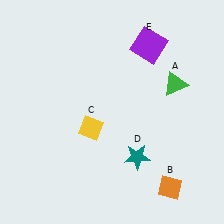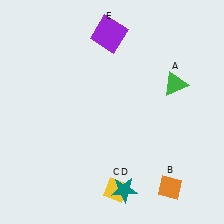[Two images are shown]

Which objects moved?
The objects that moved are: the yellow diamond (C), the teal star (D), the purple square (E).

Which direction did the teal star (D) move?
The teal star (D) moved down.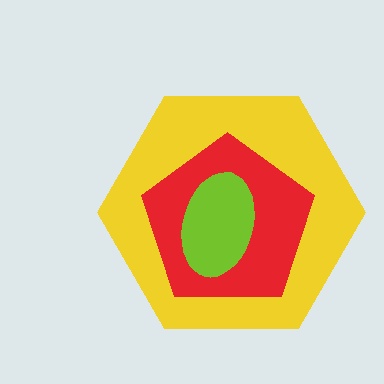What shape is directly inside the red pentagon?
The lime ellipse.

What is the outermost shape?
The yellow hexagon.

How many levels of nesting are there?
3.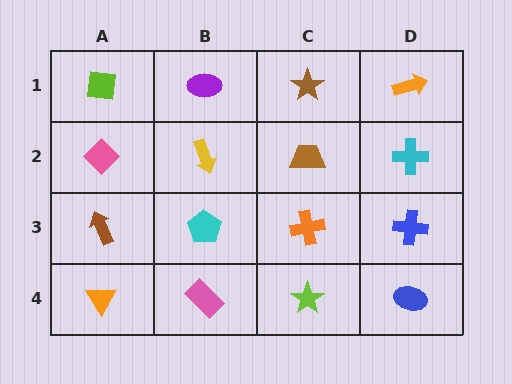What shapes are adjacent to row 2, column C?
A brown star (row 1, column C), an orange cross (row 3, column C), a yellow arrow (row 2, column B), a cyan cross (row 2, column D).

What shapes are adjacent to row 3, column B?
A yellow arrow (row 2, column B), a pink rectangle (row 4, column B), a brown arrow (row 3, column A), an orange cross (row 3, column C).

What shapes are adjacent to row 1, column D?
A cyan cross (row 2, column D), a brown star (row 1, column C).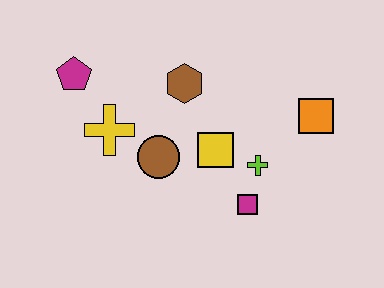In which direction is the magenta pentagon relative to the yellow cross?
The magenta pentagon is above the yellow cross.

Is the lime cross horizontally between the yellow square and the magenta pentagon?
No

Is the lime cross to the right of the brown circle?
Yes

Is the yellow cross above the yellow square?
Yes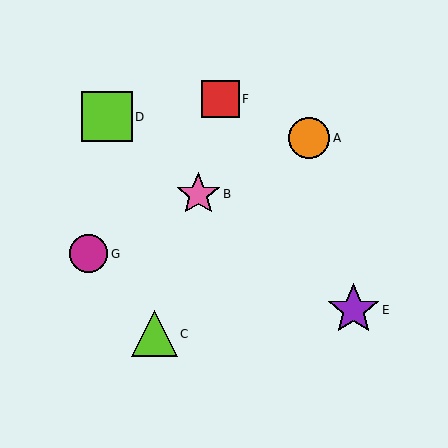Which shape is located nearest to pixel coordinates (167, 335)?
The lime triangle (labeled C) at (155, 334) is nearest to that location.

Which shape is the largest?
The purple star (labeled E) is the largest.